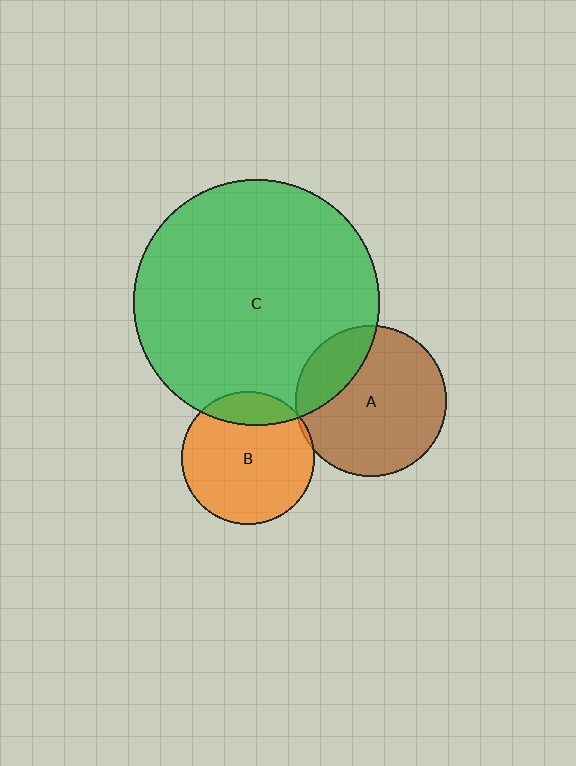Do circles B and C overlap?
Yes.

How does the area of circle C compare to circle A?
Approximately 2.7 times.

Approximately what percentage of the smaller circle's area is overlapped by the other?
Approximately 15%.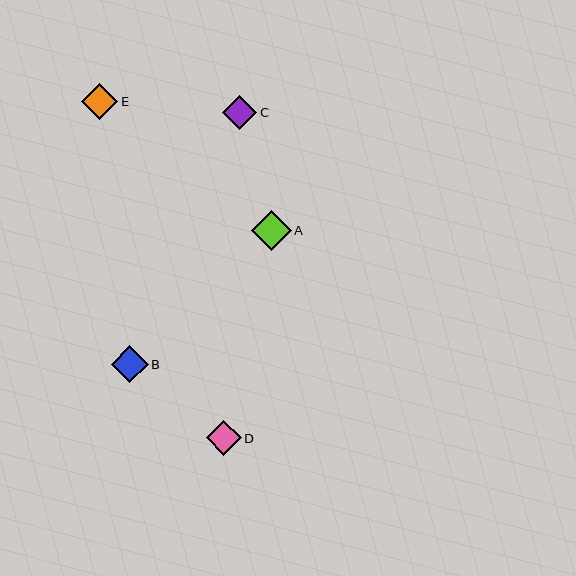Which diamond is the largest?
Diamond A is the largest with a size of approximately 40 pixels.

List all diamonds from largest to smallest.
From largest to smallest: A, B, E, D, C.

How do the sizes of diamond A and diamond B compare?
Diamond A and diamond B are approximately the same size.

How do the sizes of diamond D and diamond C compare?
Diamond D and diamond C are approximately the same size.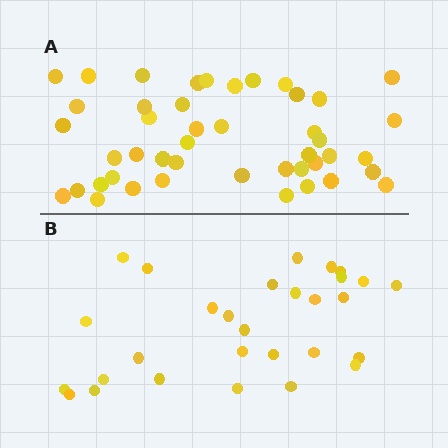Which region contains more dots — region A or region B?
Region A (the top region) has more dots.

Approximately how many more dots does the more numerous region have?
Region A has approximately 15 more dots than region B.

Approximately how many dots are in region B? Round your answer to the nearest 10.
About 30 dots. (The exact count is 29, which rounds to 30.)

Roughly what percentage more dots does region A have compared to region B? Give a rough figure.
About 55% more.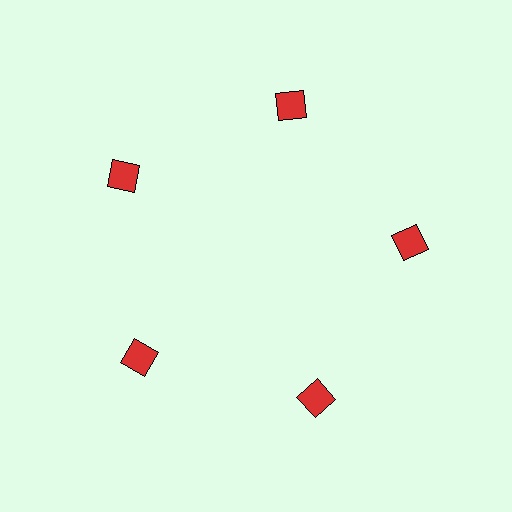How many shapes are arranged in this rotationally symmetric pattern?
There are 5 shapes, arranged in 5 groups of 1.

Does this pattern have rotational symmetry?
Yes, this pattern has 5-fold rotational symmetry. It looks the same after rotating 72 degrees around the center.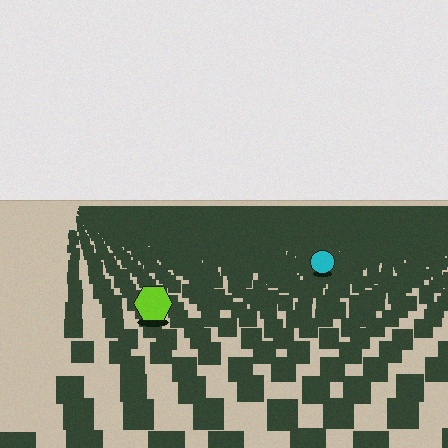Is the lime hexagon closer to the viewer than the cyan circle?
Yes. The lime hexagon is closer — you can tell from the texture gradient: the ground texture is coarser near it.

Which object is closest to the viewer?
The lime hexagon is closest. The texture marks near it are larger and more spread out.